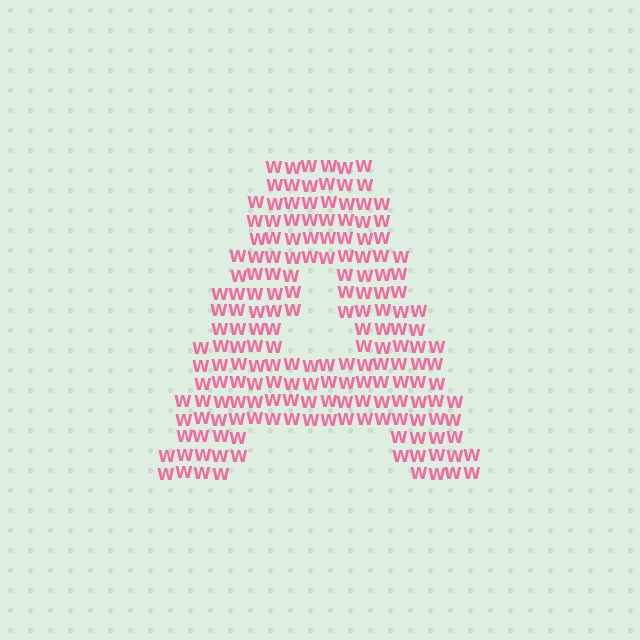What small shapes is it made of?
It is made of small letter W's.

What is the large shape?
The large shape is the letter A.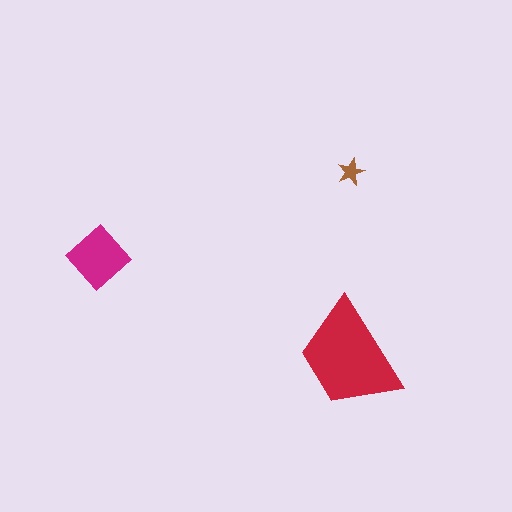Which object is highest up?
The brown star is topmost.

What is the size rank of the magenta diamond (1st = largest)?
2nd.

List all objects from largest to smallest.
The red trapezoid, the magenta diamond, the brown star.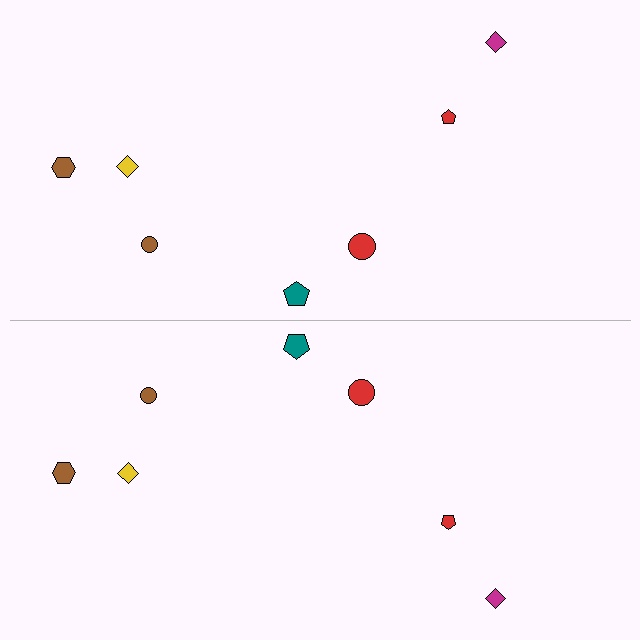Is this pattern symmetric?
Yes, this pattern has bilateral (reflection) symmetry.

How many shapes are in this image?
There are 14 shapes in this image.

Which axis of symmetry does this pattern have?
The pattern has a horizontal axis of symmetry running through the center of the image.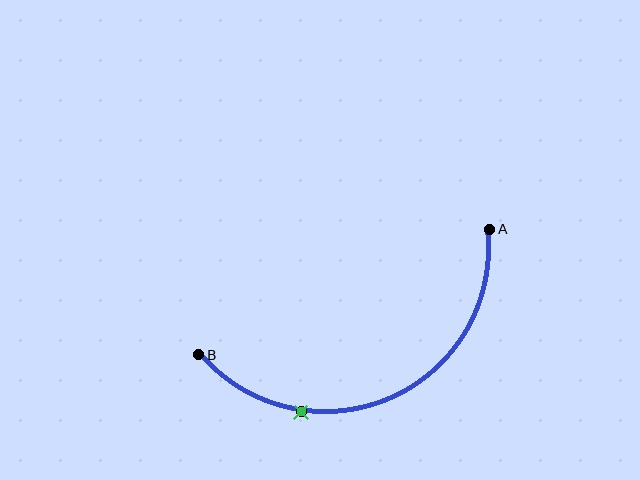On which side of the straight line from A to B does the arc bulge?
The arc bulges below the straight line connecting A and B.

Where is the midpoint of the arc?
The arc midpoint is the point on the curve farthest from the straight line joining A and B. It sits below that line.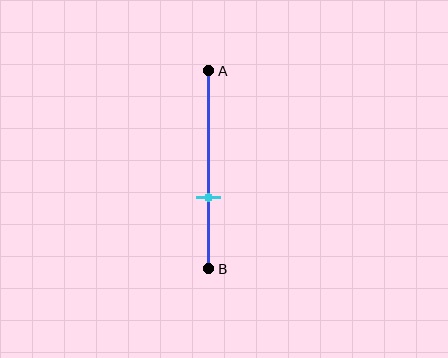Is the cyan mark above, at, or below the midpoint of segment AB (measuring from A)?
The cyan mark is below the midpoint of segment AB.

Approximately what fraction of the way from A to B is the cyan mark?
The cyan mark is approximately 65% of the way from A to B.